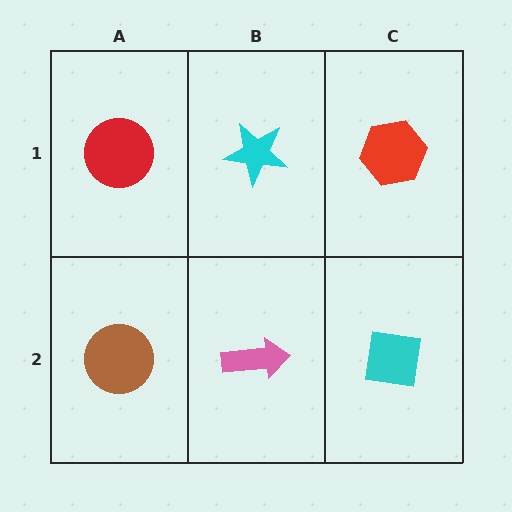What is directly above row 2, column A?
A red circle.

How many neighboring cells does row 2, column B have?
3.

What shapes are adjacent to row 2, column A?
A red circle (row 1, column A), a pink arrow (row 2, column B).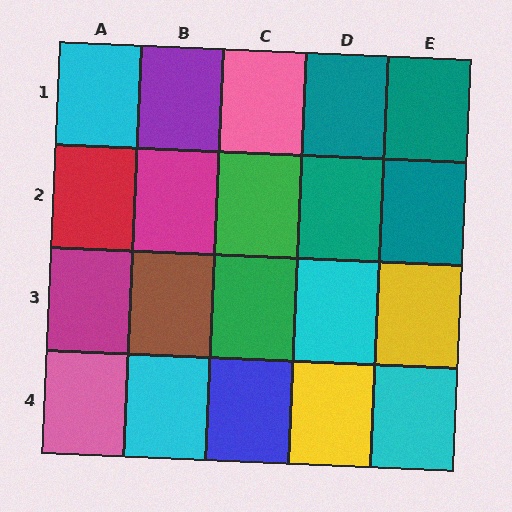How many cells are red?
1 cell is red.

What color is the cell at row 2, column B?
Magenta.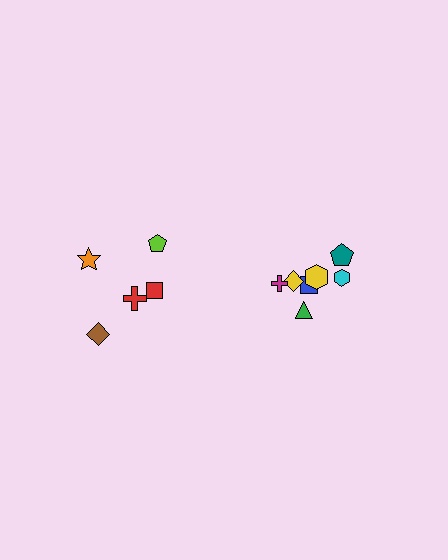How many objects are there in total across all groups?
There are 12 objects.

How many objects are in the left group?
There are 5 objects.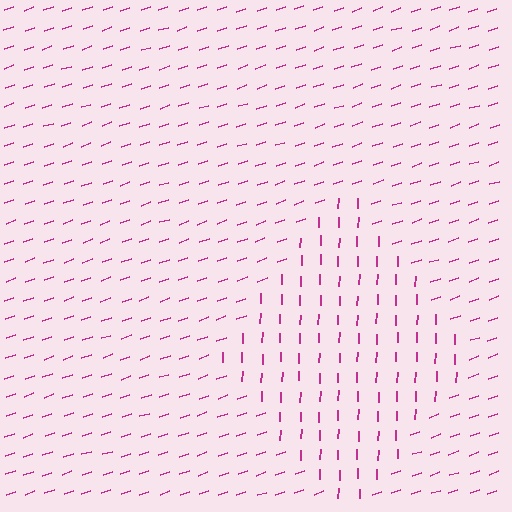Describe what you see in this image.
The image is filled with small magenta line segments. A diamond region in the image has lines oriented differently from the surrounding lines, creating a visible texture boundary.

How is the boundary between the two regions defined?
The boundary is defined purely by a change in line orientation (approximately 68 degrees difference). All lines are the same color and thickness.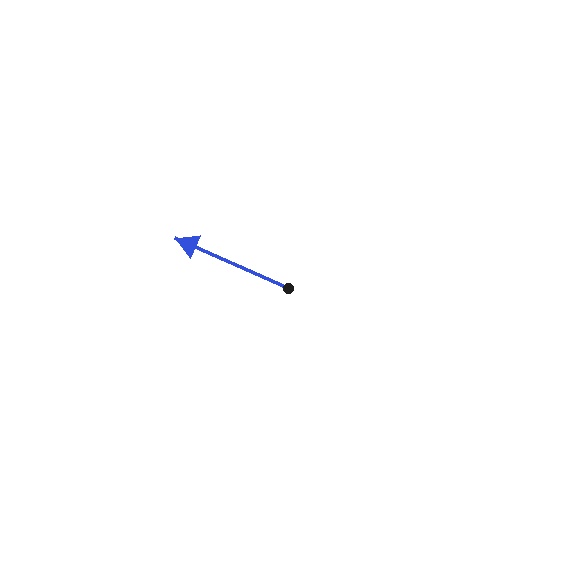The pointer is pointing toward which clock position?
Roughly 10 o'clock.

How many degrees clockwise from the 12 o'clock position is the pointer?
Approximately 294 degrees.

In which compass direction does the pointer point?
Northwest.